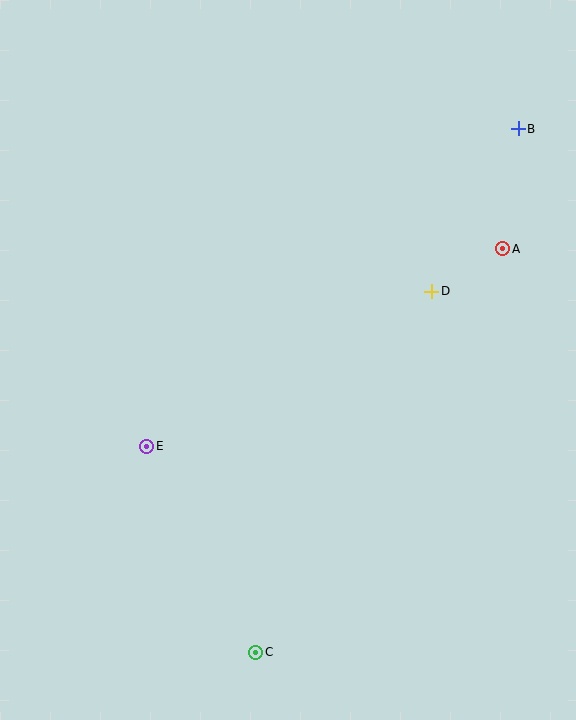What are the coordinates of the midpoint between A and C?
The midpoint between A and C is at (379, 451).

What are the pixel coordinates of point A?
Point A is at (503, 249).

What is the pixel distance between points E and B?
The distance between E and B is 489 pixels.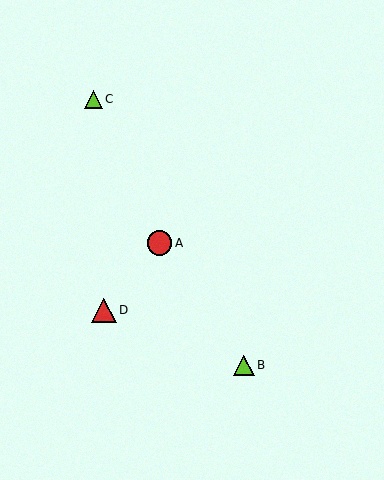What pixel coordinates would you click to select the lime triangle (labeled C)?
Click at (94, 99) to select the lime triangle C.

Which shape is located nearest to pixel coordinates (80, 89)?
The lime triangle (labeled C) at (94, 99) is nearest to that location.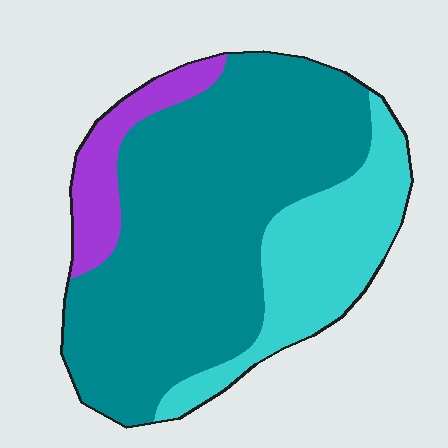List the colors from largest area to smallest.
From largest to smallest: teal, cyan, purple.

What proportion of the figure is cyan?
Cyan covers around 25% of the figure.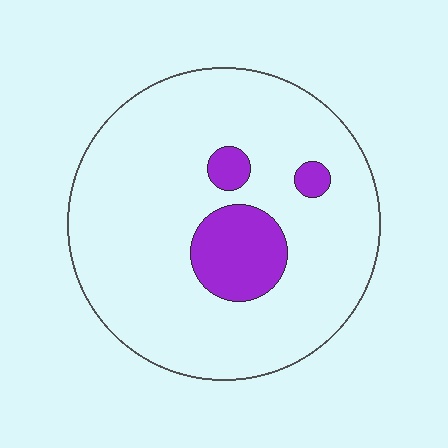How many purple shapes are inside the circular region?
3.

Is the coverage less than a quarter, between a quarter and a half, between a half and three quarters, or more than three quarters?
Less than a quarter.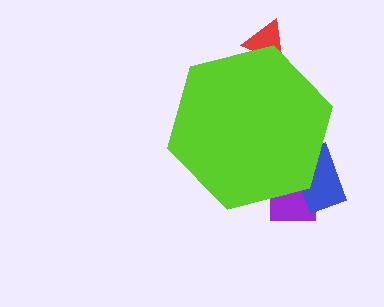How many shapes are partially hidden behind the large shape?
3 shapes are partially hidden.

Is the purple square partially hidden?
Yes, the purple square is partially hidden behind the lime hexagon.